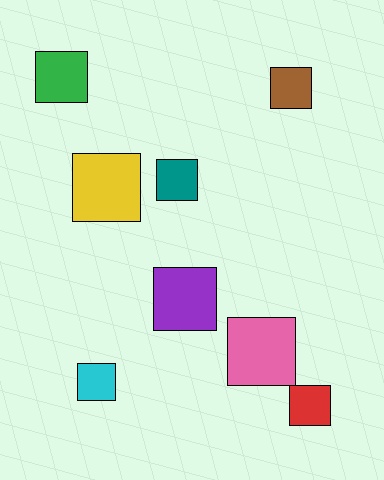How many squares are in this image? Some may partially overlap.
There are 8 squares.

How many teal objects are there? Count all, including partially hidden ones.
There is 1 teal object.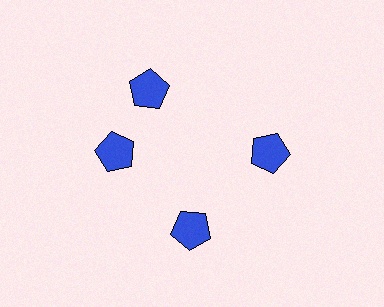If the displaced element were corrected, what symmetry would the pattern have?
It would have 4-fold rotational symmetry — the pattern would map onto itself every 90 degrees.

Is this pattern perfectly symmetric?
No. The 4 blue pentagons are arranged in a ring, but one element near the 12 o'clock position is rotated out of alignment along the ring, breaking the 4-fold rotational symmetry.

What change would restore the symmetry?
The symmetry would be restored by rotating it back into even spacing with its neighbors so that all 4 pentagons sit at equal angles and equal distance from the center.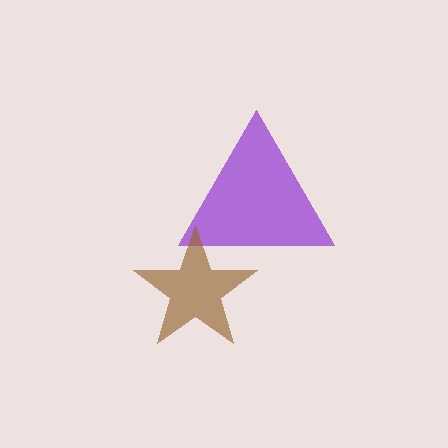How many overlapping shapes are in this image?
There are 2 overlapping shapes in the image.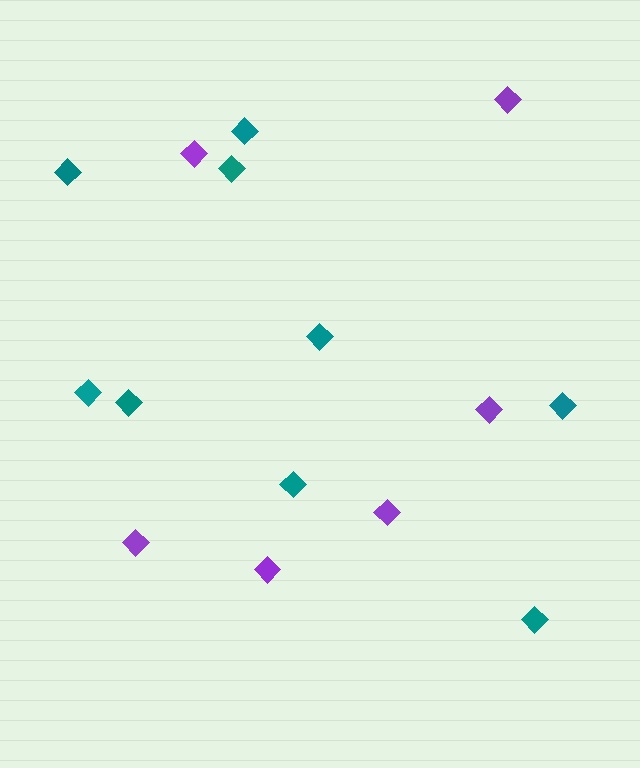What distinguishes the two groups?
There are 2 groups: one group of teal diamonds (9) and one group of purple diamonds (6).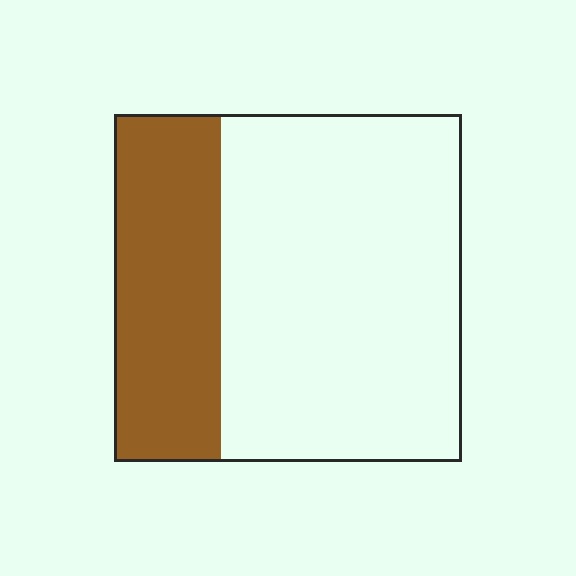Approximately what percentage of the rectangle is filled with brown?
Approximately 30%.